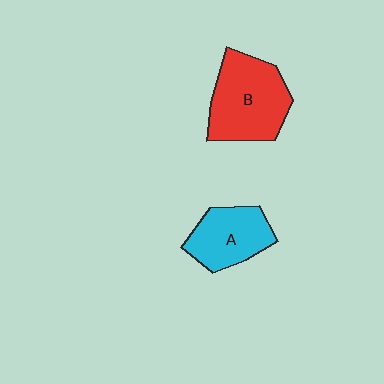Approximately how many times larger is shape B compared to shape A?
Approximately 1.4 times.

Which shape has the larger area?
Shape B (red).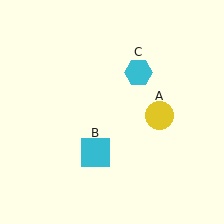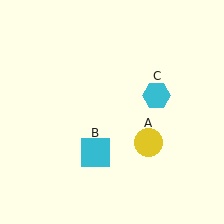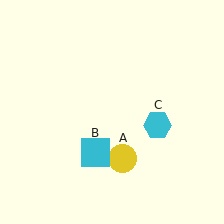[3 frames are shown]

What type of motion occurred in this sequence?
The yellow circle (object A), cyan hexagon (object C) rotated clockwise around the center of the scene.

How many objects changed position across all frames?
2 objects changed position: yellow circle (object A), cyan hexagon (object C).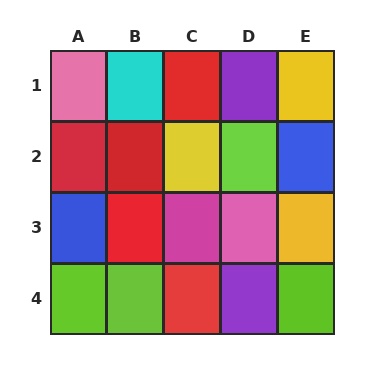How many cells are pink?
2 cells are pink.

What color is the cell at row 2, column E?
Blue.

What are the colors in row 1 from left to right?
Pink, cyan, red, purple, yellow.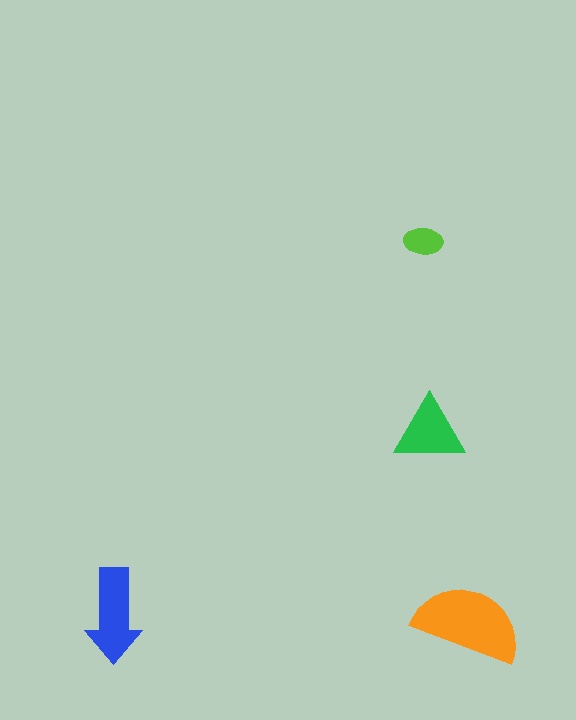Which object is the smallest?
The lime ellipse.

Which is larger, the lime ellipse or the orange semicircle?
The orange semicircle.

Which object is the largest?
The orange semicircle.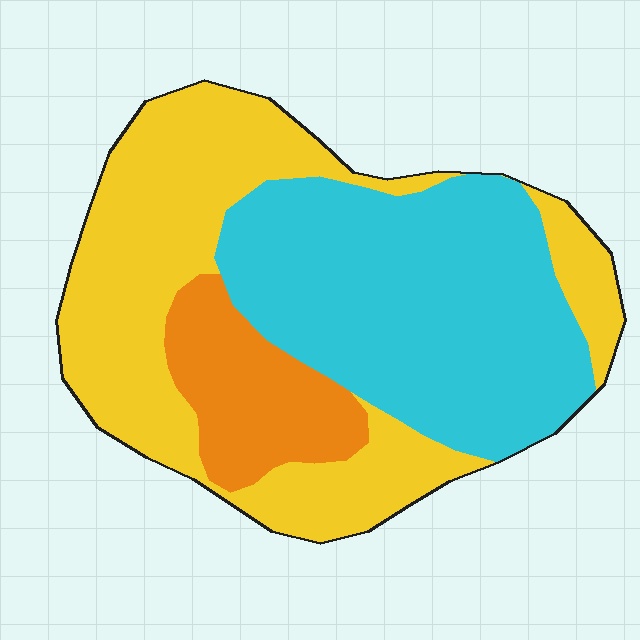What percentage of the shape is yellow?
Yellow covers around 45% of the shape.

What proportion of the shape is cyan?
Cyan covers roughly 45% of the shape.